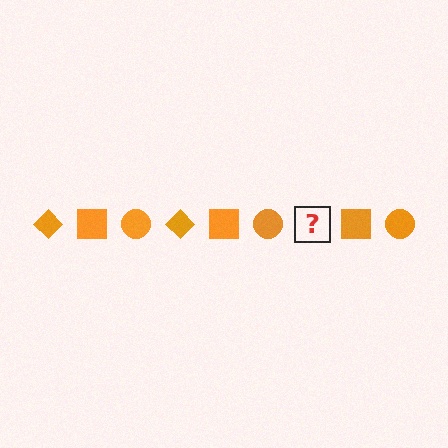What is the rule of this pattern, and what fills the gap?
The rule is that the pattern cycles through diamond, square, circle shapes in orange. The gap should be filled with an orange diamond.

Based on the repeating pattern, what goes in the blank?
The blank should be an orange diamond.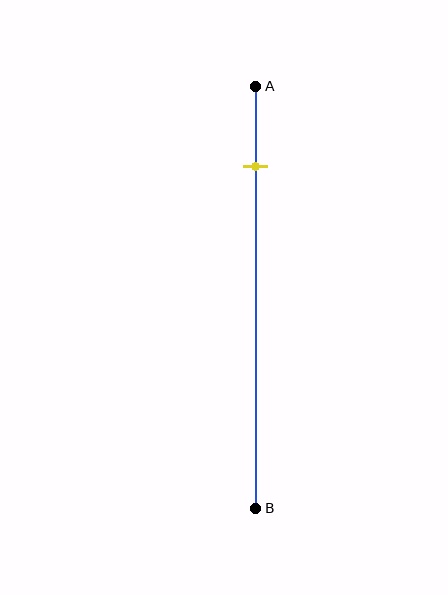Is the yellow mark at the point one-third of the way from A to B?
No, the mark is at about 20% from A, not at the 33% one-third point.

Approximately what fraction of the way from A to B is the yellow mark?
The yellow mark is approximately 20% of the way from A to B.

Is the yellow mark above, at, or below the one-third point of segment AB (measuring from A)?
The yellow mark is above the one-third point of segment AB.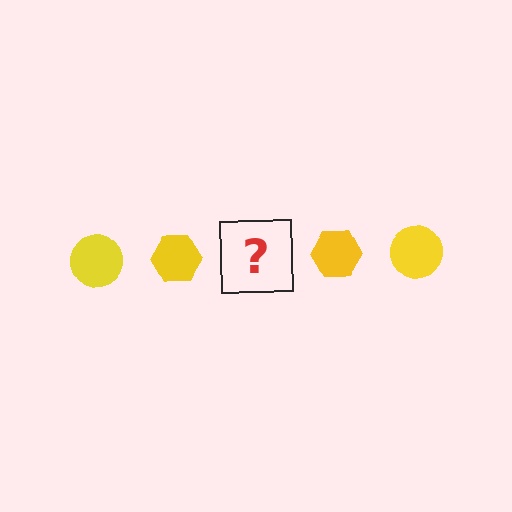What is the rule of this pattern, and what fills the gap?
The rule is that the pattern cycles through circle, hexagon shapes in yellow. The gap should be filled with a yellow circle.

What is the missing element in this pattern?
The missing element is a yellow circle.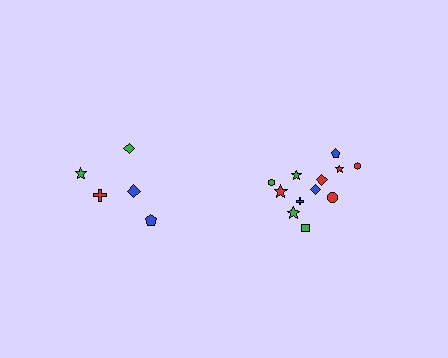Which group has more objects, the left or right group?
The right group.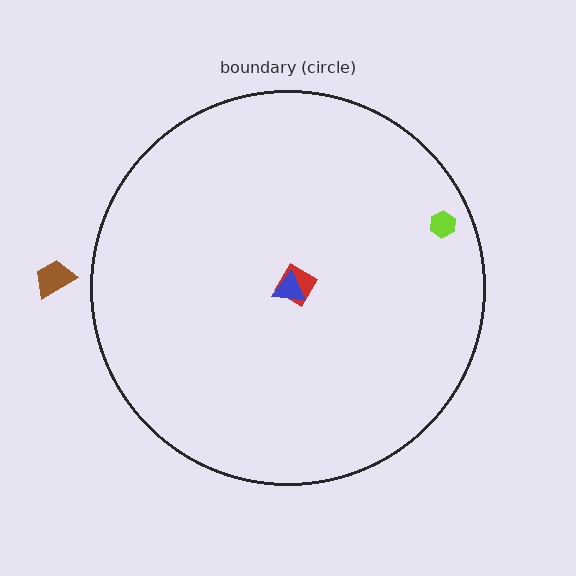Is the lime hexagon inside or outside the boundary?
Inside.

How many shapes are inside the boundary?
3 inside, 1 outside.